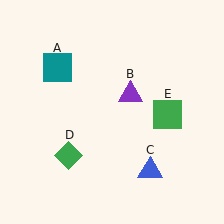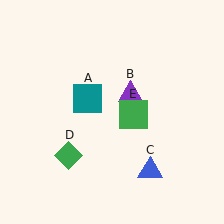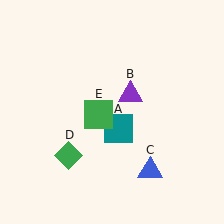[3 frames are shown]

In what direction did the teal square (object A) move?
The teal square (object A) moved down and to the right.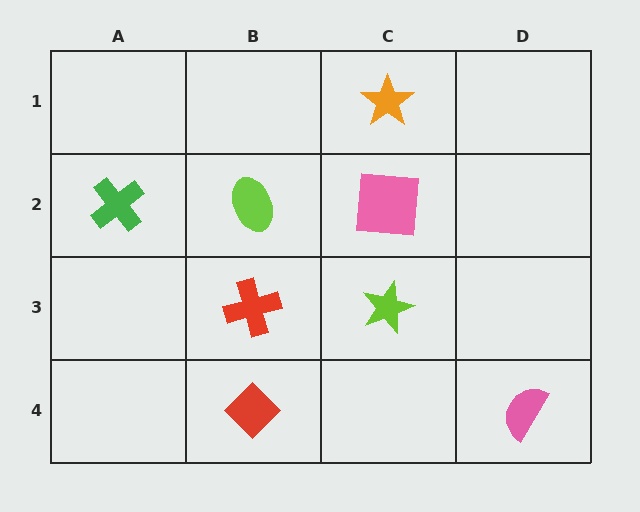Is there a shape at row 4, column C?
No, that cell is empty.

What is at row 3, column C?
A lime star.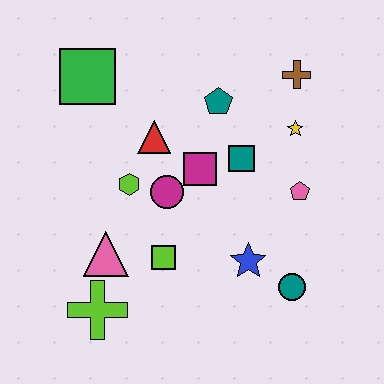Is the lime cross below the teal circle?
Yes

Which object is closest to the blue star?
The teal circle is closest to the blue star.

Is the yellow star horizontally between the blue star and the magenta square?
No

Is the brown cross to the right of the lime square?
Yes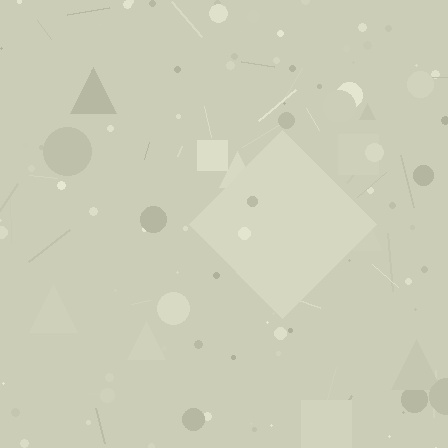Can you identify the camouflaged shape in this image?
The camouflaged shape is a diamond.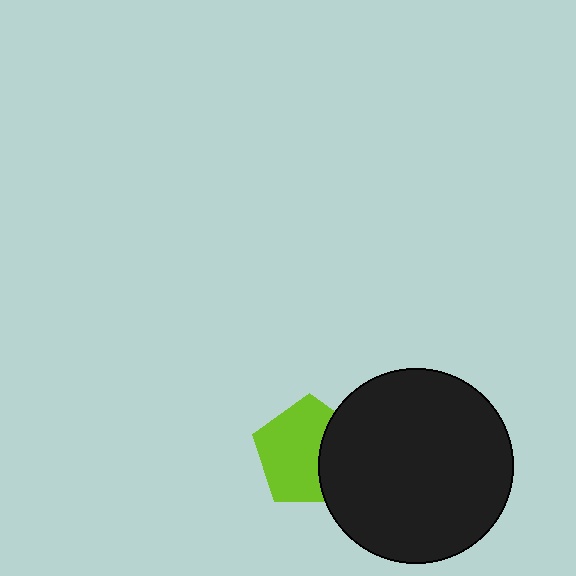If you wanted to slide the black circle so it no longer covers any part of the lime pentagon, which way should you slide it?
Slide it right — that is the most direct way to separate the two shapes.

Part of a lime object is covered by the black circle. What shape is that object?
It is a pentagon.